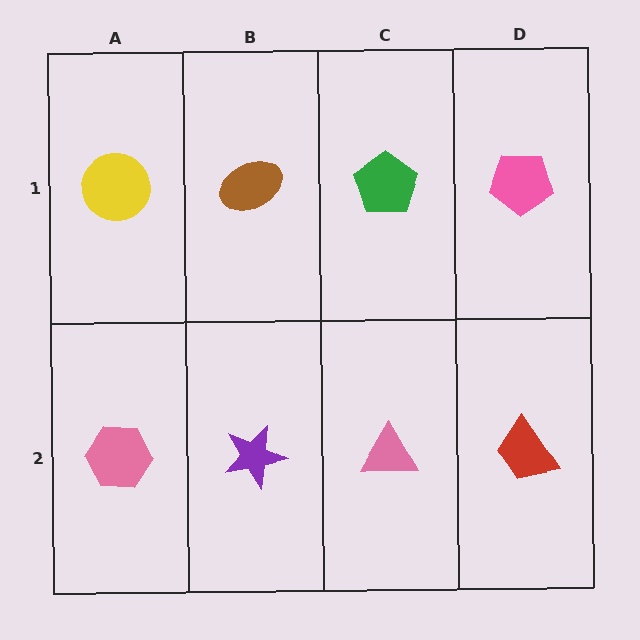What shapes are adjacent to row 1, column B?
A purple star (row 2, column B), a yellow circle (row 1, column A), a green pentagon (row 1, column C).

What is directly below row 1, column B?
A purple star.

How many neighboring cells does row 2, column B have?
3.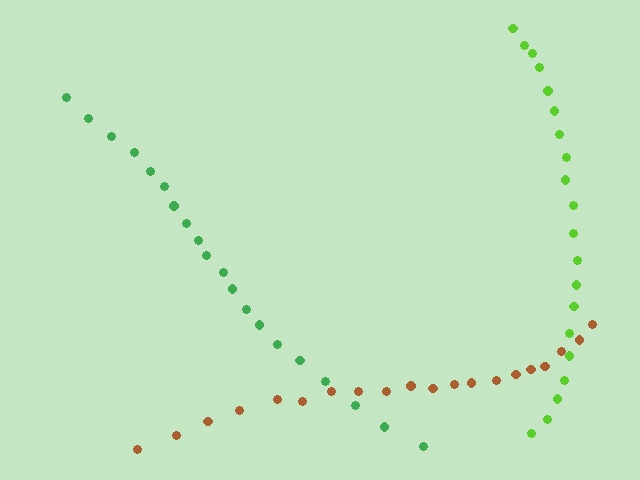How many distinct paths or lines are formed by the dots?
There are 3 distinct paths.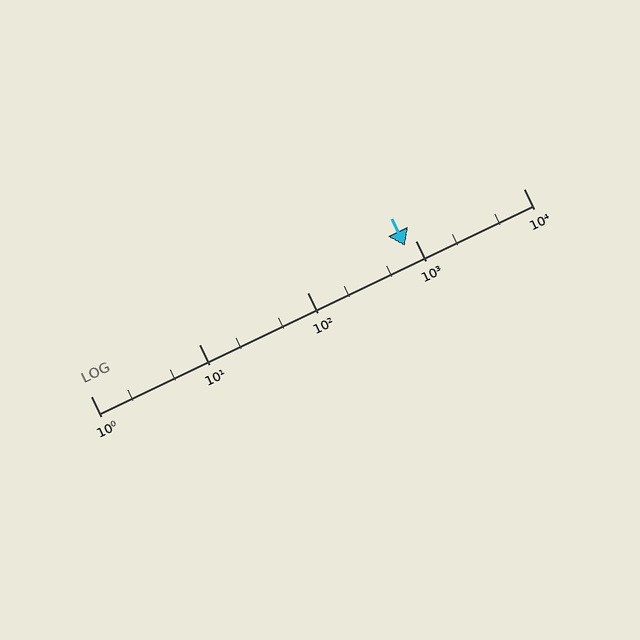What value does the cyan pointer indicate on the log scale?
The pointer indicates approximately 800.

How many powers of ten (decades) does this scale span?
The scale spans 4 decades, from 1 to 10000.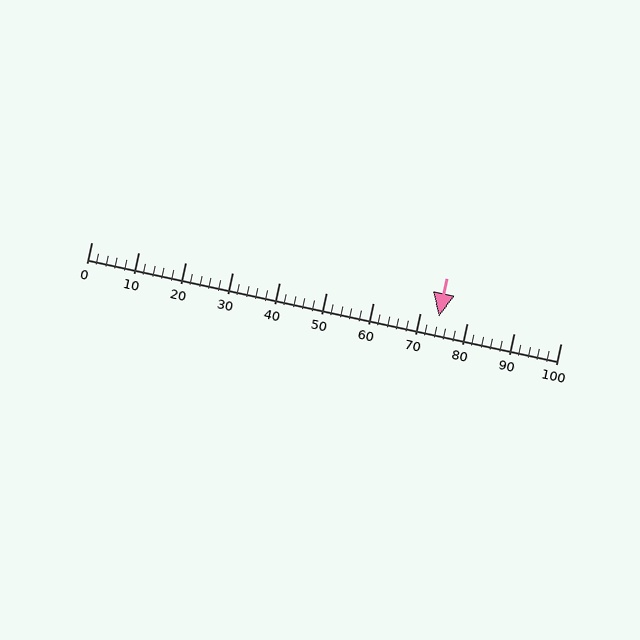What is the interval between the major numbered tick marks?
The major tick marks are spaced 10 units apart.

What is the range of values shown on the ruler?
The ruler shows values from 0 to 100.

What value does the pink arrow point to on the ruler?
The pink arrow points to approximately 74.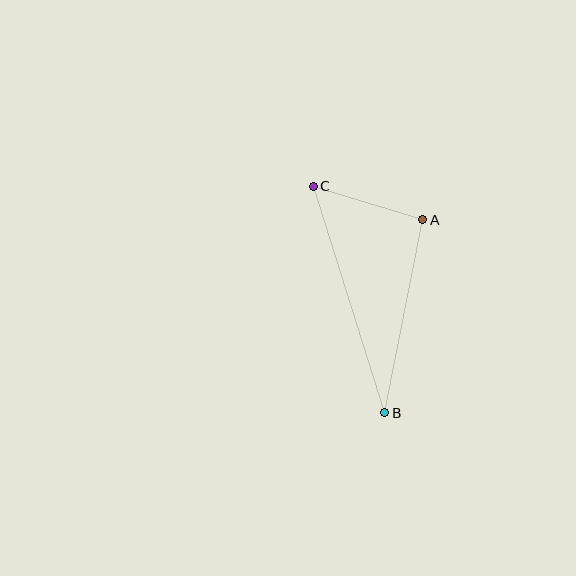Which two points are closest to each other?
Points A and C are closest to each other.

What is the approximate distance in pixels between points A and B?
The distance between A and B is approximately 197 pixels.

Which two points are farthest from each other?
Points B and C are farthest from each other.